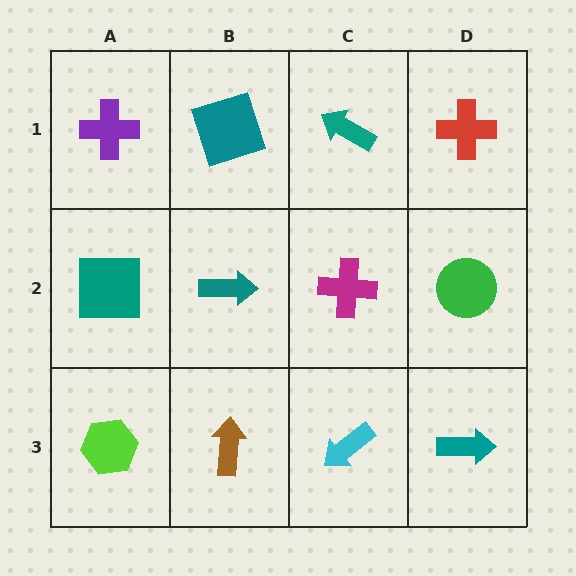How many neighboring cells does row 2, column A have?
3.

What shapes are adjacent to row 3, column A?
A teal square (row 2, column A), a brown arrow (row 3, column B).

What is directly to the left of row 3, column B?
A lime hexagon.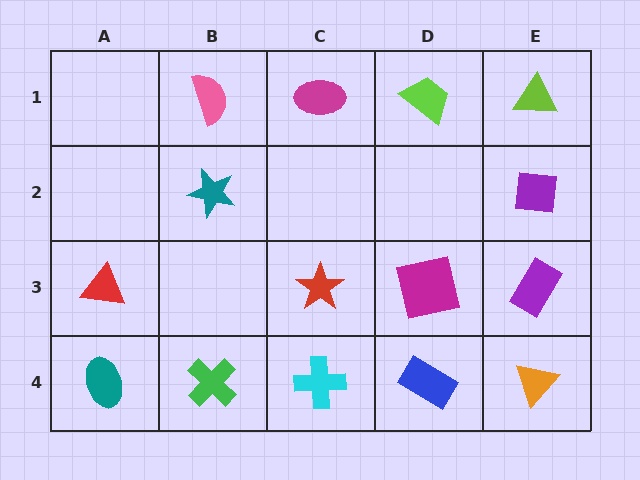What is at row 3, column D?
A magenta square.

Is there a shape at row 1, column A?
No, that cell is empty.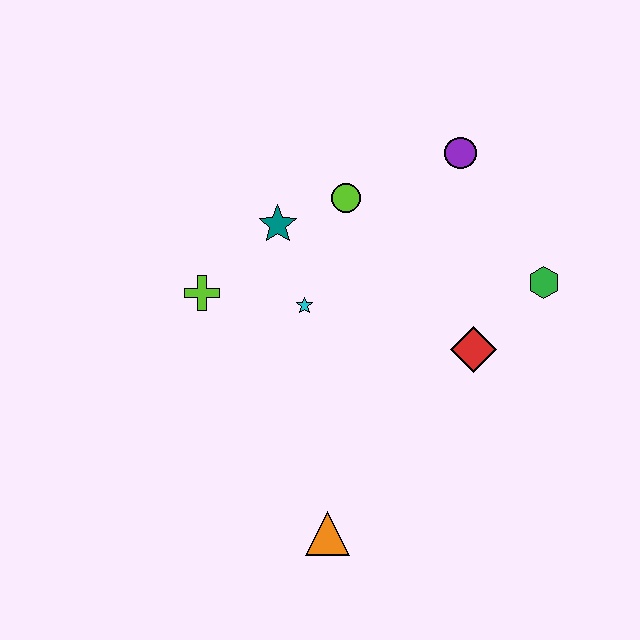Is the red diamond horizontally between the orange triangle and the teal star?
No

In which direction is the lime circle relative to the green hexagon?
The lime circle is to the left of the green hexagon.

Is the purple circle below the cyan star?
No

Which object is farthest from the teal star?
The orange triangle is farthest from the teal star.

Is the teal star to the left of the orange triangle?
Yes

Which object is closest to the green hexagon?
The red diamond is closest to the green hexagon.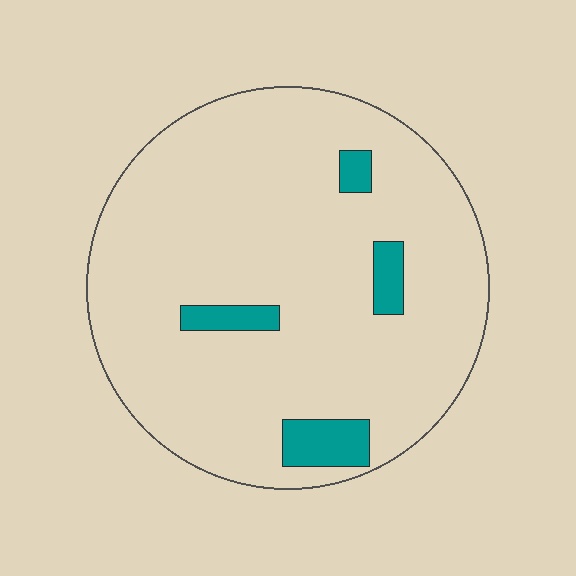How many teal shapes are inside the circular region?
4.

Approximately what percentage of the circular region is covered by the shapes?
Approximately 10%.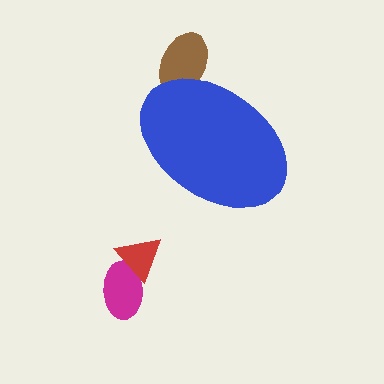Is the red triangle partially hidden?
No, the red triangle is fully visible.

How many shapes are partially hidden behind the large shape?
1 shape is partially hidden.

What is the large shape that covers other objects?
A blue ellipse.